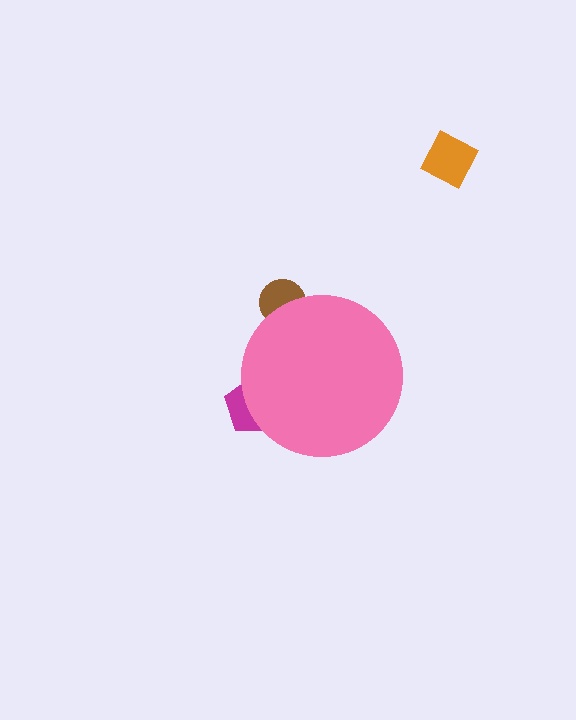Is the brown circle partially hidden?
Yes, the brown circle is partially hidden behind the pink circle.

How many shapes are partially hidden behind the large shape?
2 shapes are partially hidden.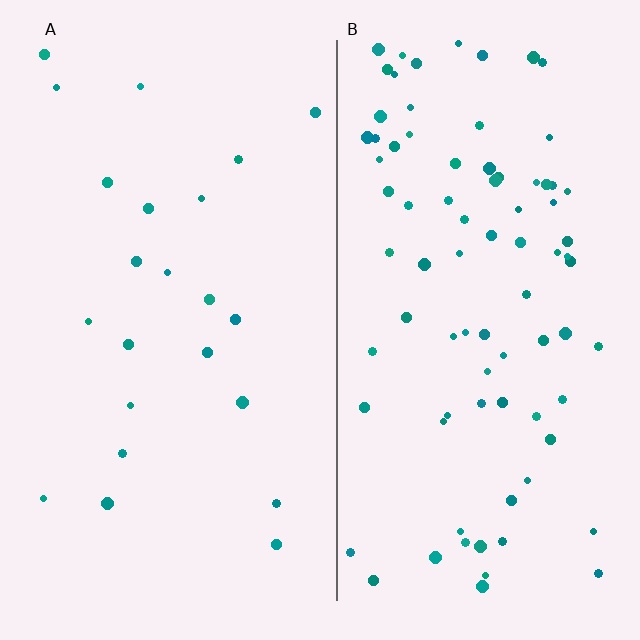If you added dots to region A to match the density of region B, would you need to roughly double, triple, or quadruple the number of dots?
Approximately quadruple.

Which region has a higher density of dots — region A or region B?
B (the right).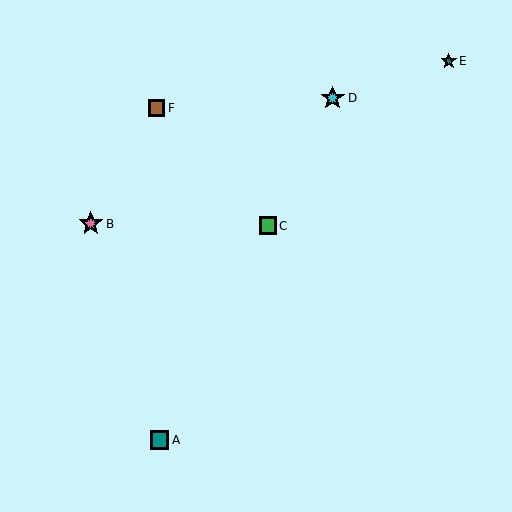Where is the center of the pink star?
The center of the pink star is at (91, 224).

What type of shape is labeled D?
Shape D is a cyan star.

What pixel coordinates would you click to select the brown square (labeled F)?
Click at (157, 108) to select the brown square F.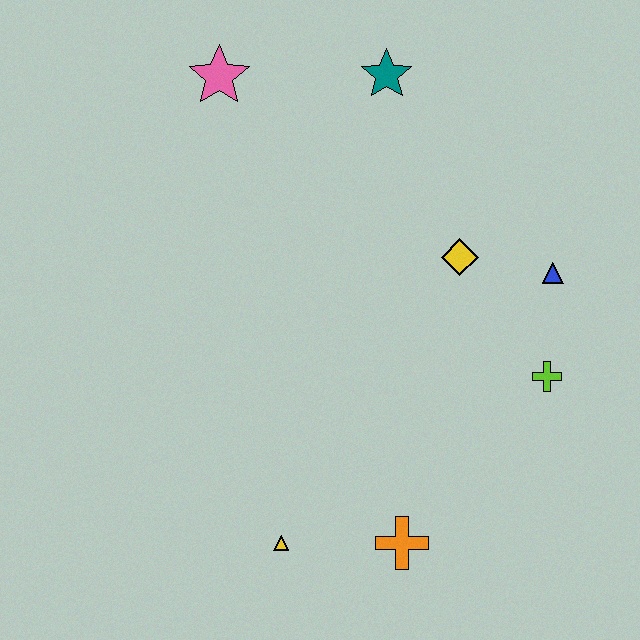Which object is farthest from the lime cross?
The pink star is farthest from the lime cross.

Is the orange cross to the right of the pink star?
Yes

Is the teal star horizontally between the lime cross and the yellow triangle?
Yes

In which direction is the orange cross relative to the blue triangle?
The orange cross is below the blue triangle.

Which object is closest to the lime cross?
The blue triangle is closest to the lime cross.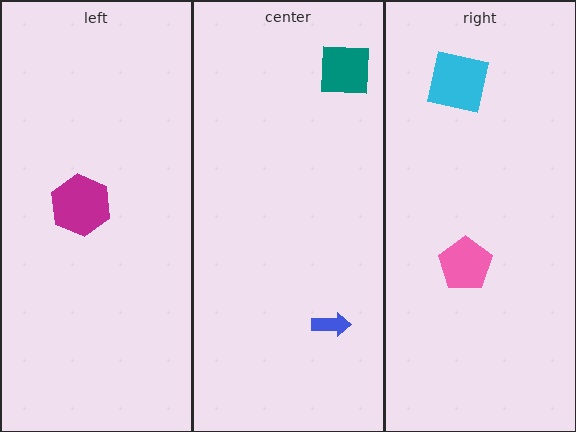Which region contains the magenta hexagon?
The left region.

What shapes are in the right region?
The pink pentagon, the cyan square.